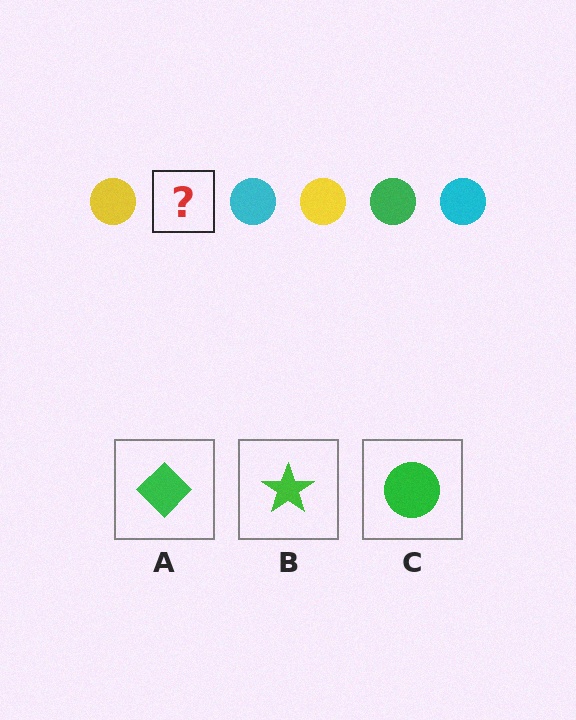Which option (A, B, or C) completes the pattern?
C.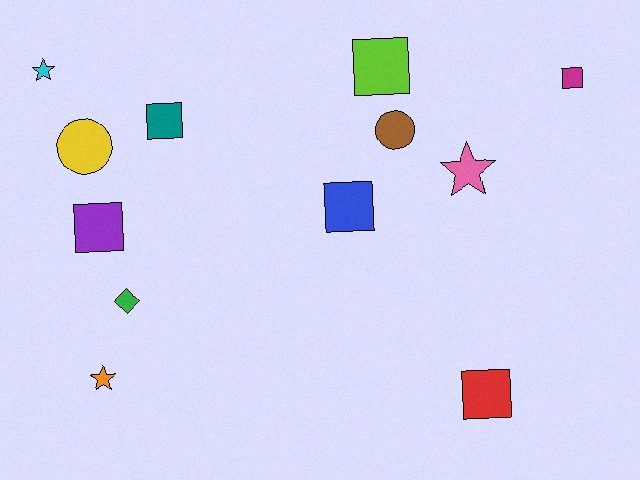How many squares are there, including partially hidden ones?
There are 6 squares.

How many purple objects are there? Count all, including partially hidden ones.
There is 1 purple object.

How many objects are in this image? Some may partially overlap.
There are 12 objects.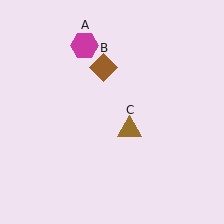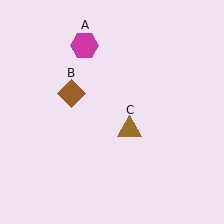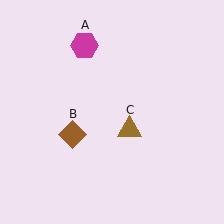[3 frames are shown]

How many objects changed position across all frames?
1 object changed position: brown diamond (object B).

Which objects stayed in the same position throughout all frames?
Magenta hexagon (object A) and brown triangle (object C) remained stationary.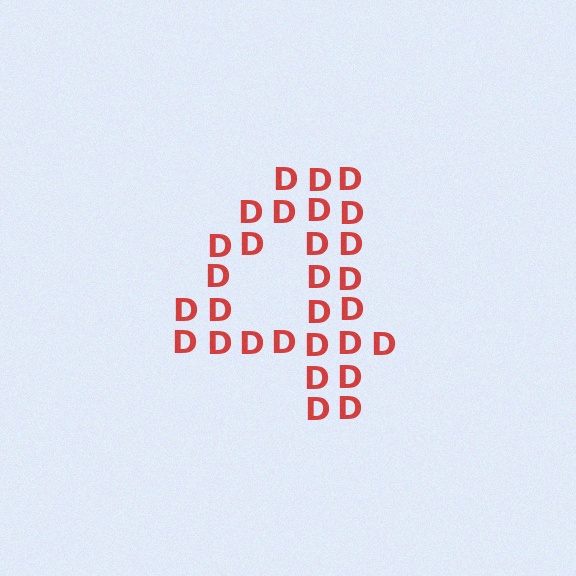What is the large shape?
The large shape is the digit 4.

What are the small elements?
The small elements are letter D's.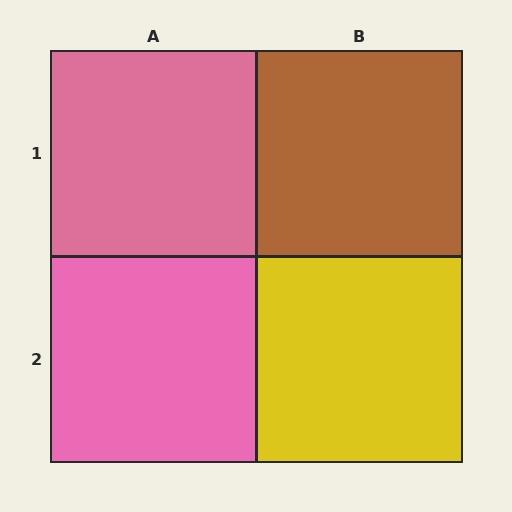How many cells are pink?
2 cells are pink.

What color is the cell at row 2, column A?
Pink.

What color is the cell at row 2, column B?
Yellow.